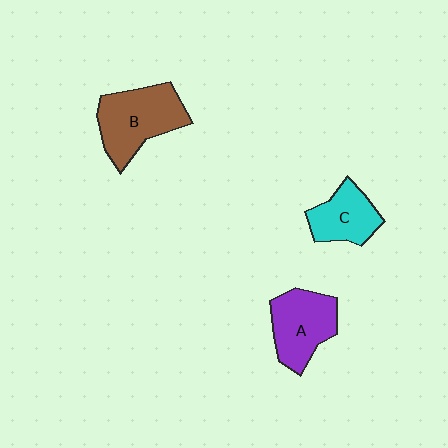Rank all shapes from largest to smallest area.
From largest to smallest: B (brown), A (purple), C (cyan).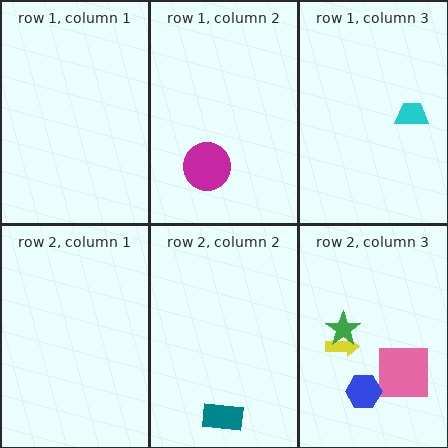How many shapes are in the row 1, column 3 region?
1.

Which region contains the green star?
The row 2, column 3 region.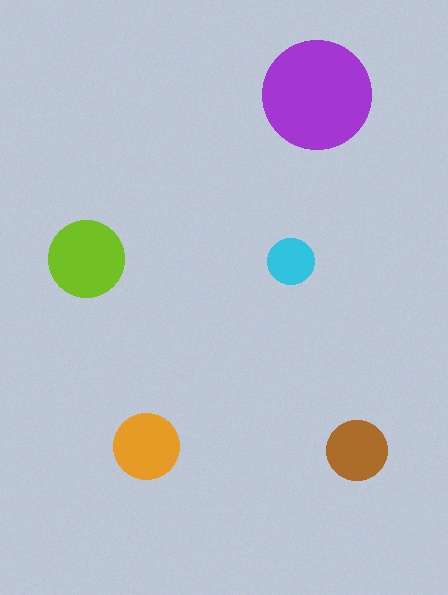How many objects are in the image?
There are 5 objects in the image.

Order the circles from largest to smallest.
the purple one, the lime one, the orange one, the brown one, the cyan one.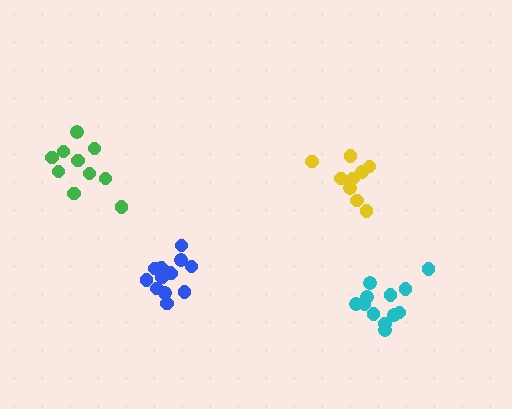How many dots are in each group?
Group 1: 14 dots, Group 2: 9 dots, Group 3: 10 dots, Group 4: 12 dots (45 total).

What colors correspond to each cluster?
The clusters are colored: blue, yellow, green, cyan.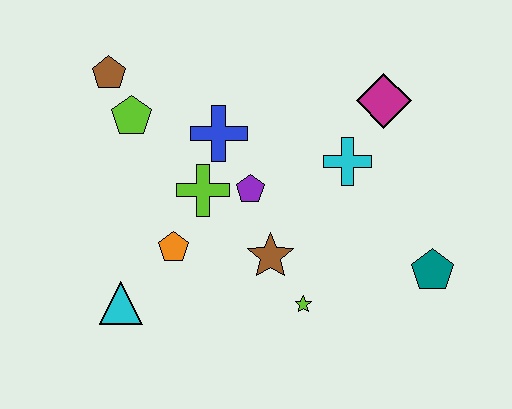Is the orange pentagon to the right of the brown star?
No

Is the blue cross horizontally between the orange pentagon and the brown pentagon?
No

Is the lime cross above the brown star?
Yes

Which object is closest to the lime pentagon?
The brown pentagon is closest to the lime pentagon.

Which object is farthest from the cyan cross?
The cyan triangle is farthest from the cyan cross.